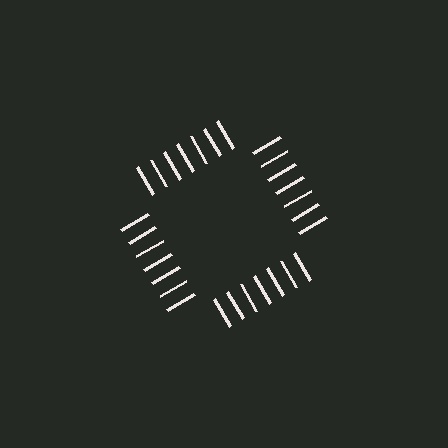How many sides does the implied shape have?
4 sides — the line-ends trace a square.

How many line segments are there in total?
28 — 7 along each of the 4 edges.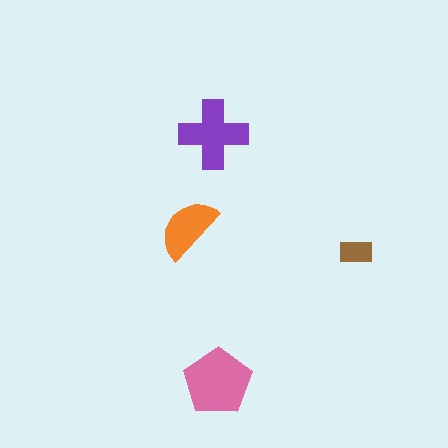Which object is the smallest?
The brown rectangle.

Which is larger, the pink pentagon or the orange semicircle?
The pink pentagon.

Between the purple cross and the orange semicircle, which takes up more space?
The purple cross.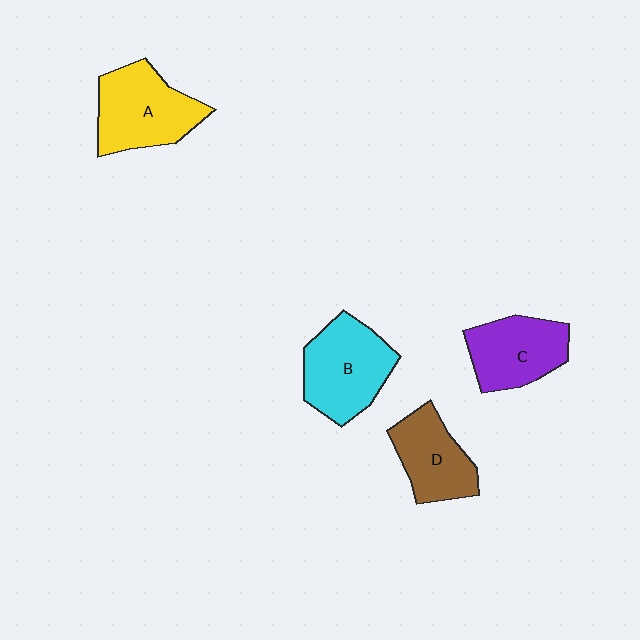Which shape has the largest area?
Shape B (cyan).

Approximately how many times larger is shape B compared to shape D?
Approximately 1.3 times.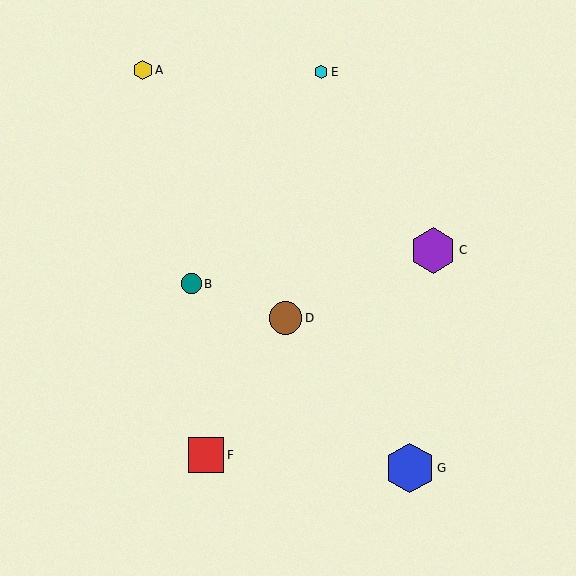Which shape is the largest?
The blue hexagon (labeled G) is the largest.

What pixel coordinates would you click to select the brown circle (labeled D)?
Click at (285, 318) to select the brown circle D.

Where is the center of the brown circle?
The center of the brown circle is at (285, 318).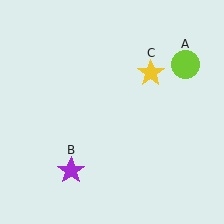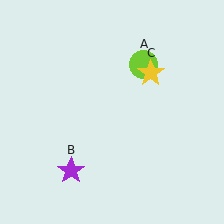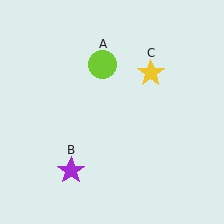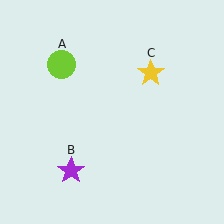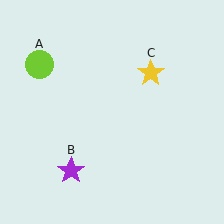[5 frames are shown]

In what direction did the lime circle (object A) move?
The lime circle (object A) moved left.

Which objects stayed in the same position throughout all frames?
Purple star (object B) and yellow star (object C) remained stationary.